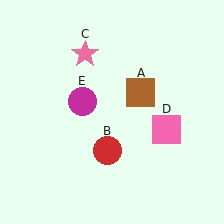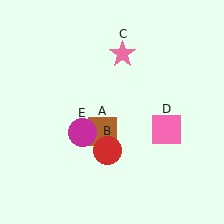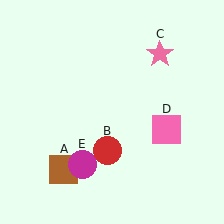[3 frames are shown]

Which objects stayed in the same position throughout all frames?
Red circle (object B) and pink square (object D) remained stationary.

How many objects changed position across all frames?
3 objects changed position: brown square (object A), pink star (object C), magenta circle (object E).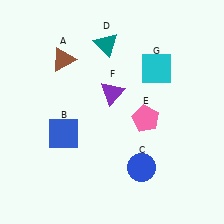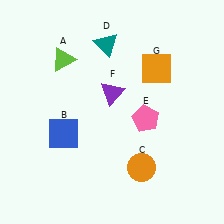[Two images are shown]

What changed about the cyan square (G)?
In Image 1, G is cyan. In Image 2, it changed to orange.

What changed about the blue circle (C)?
In Image 1, C is blue. In Image 2, it changed to orange.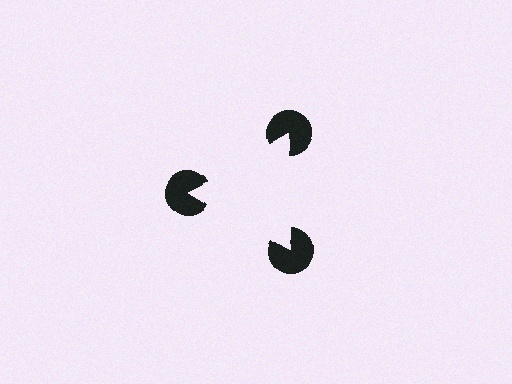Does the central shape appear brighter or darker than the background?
It typically appears slightly brighter than the background, even though no actual brightness change is drawn.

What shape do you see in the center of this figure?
An illusory triangle — its edges are inferred from the aligned wedge cuts in the pac-man discs, not physically drawn.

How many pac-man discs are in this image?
There are 3 — one at each vertex of the illusory triangle.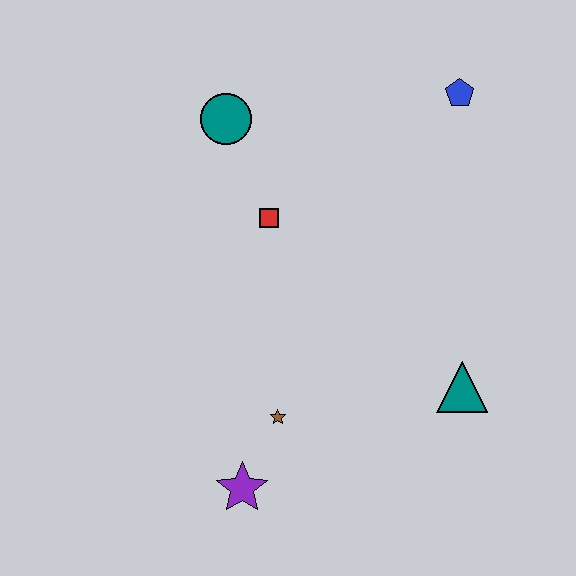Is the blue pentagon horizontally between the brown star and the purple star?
No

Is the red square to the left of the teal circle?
No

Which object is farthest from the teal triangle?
The teal circle is farthest from the teal triangle.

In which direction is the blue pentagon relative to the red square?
The blue pentagon is to the right of the red square.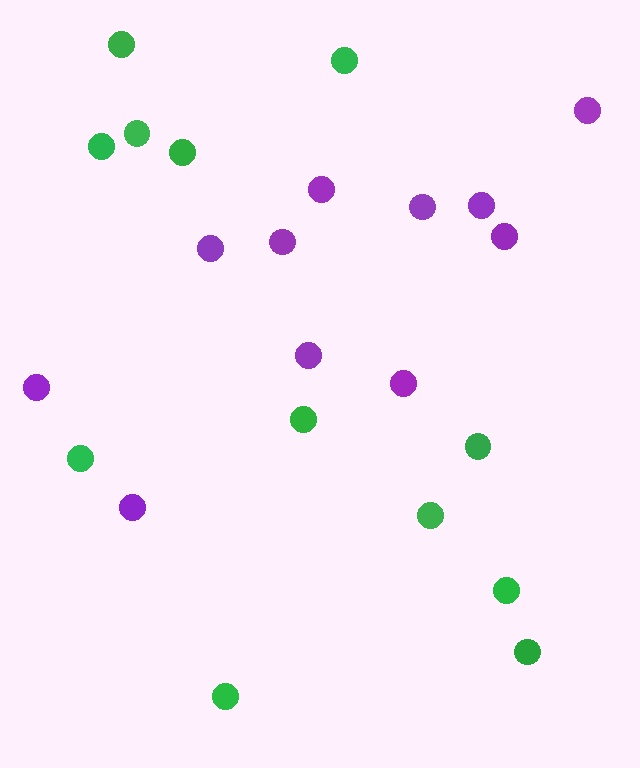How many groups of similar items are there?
There are 2 groups: one group of green circles (12) and one group of purple circles (11).